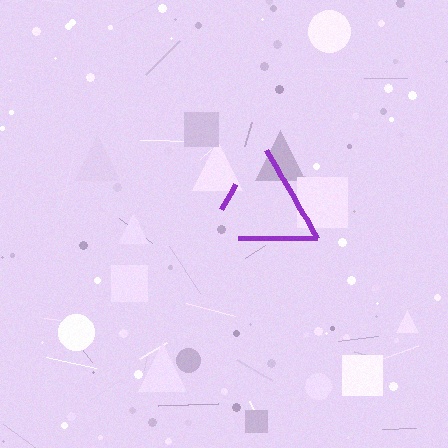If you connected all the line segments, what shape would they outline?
They would outline a triangle.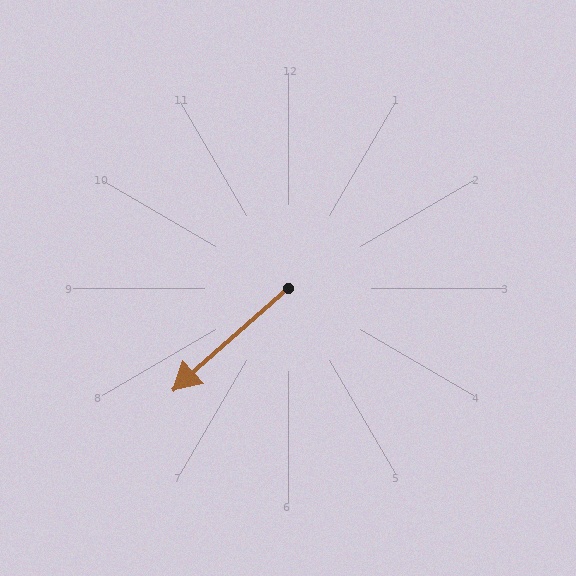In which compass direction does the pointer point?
Southwest.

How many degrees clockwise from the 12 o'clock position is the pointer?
Approximately 229 degrees.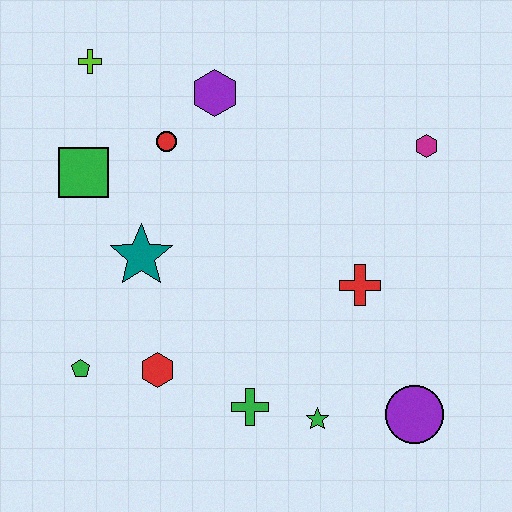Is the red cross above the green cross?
Yes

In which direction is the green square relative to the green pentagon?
The green square is above the green pentagon.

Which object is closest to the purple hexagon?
The red circle is closest to the purple hexagon.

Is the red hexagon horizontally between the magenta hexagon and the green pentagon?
Yes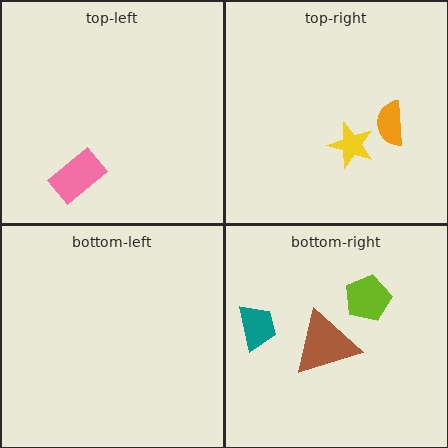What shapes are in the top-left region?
The pink rectangle.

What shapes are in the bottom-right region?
The teal trapezoid, the lime pentagon, the brown triangle.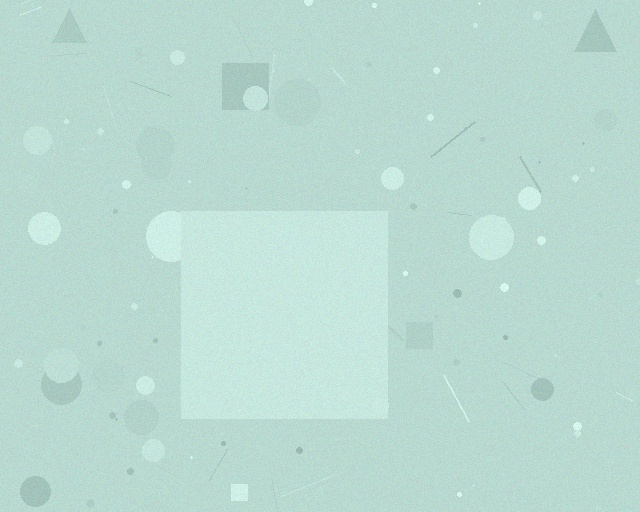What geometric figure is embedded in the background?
A square is embedded in the background.